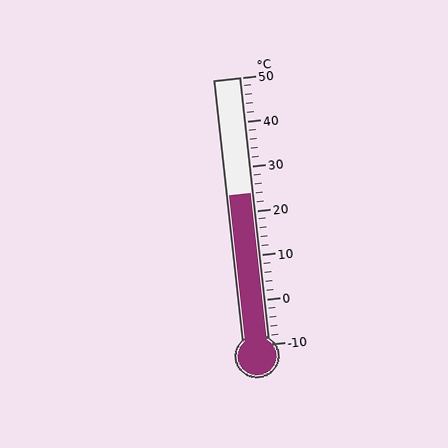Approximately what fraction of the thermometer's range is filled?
The thermometer is filled to approximately 55% of its range.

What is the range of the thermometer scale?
The thermometer scale ranges from -10°C to 50°C.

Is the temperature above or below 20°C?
The temperature is above 20°C.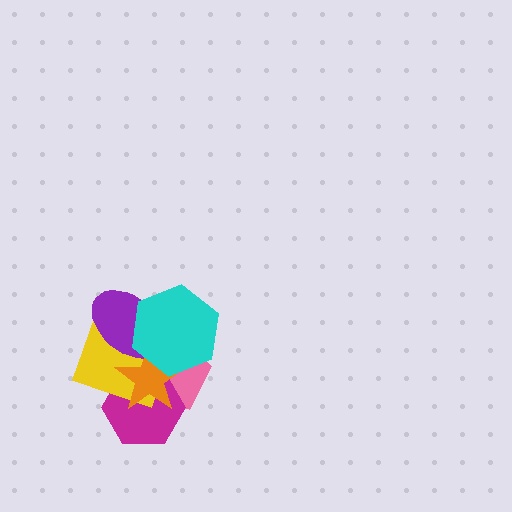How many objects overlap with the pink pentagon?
5 objects overlap with the pink pentagon.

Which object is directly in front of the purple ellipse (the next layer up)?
The orange star is directly in front of the purple ellipse.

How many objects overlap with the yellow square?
5 objects overlap with the yellow square.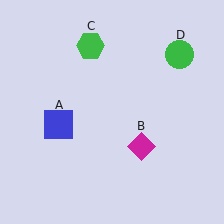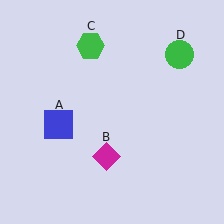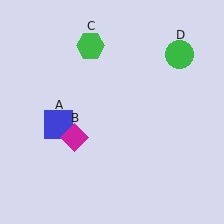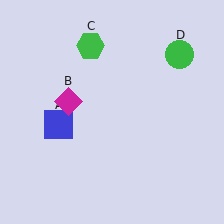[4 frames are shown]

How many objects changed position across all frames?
1 object changed position: magenta diamond (object B).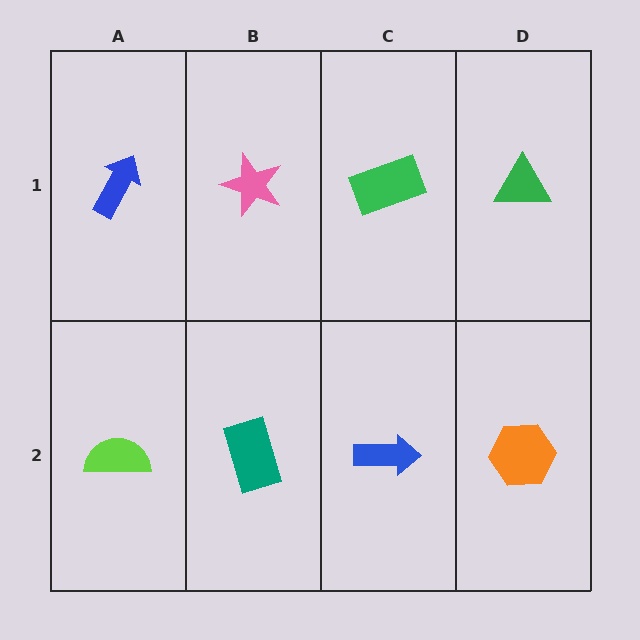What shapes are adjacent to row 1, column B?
A teal rectangle (row 2, column B), a blue arrow (row 1, column A), a green rectangle (row 1, column C).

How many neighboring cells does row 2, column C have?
3.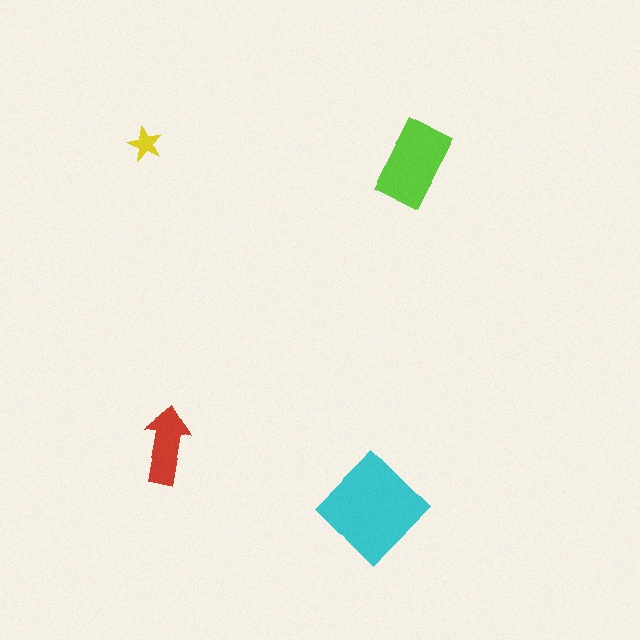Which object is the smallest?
The yellow star.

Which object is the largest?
The cyan diamond.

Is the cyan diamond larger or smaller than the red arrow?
Larger.